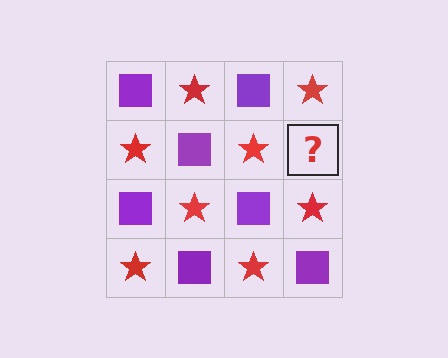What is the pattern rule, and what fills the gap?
The rule is that it alternates purple square and red star in a checkerboard pattern. The gap should be filled with a purple square.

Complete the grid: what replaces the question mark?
The question mark should be replaced with a purple square.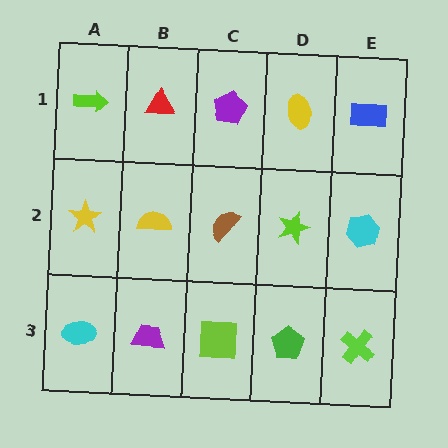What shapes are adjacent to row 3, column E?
A cyan hexagon (row 2, column E), a green pentagon (row 3, column D).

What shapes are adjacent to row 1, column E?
A cyan hexagon (row 2, column E), a yellow ellipse (row 1, column D).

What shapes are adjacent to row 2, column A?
A lime arrow (row 1, column A), a cyan ellipse (row 3, column A), a yellow semicircle (row 2, column B).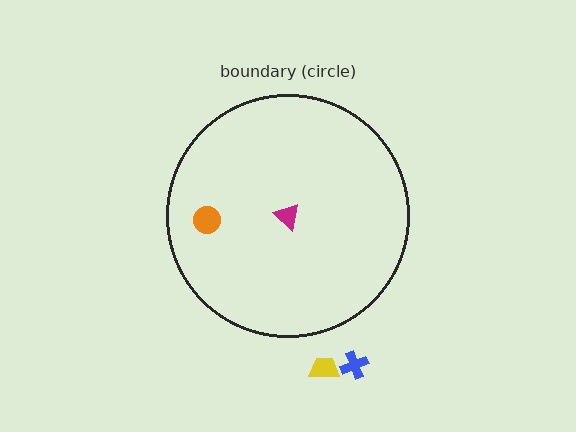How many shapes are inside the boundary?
2 inside, 2 outside.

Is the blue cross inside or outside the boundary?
Outside.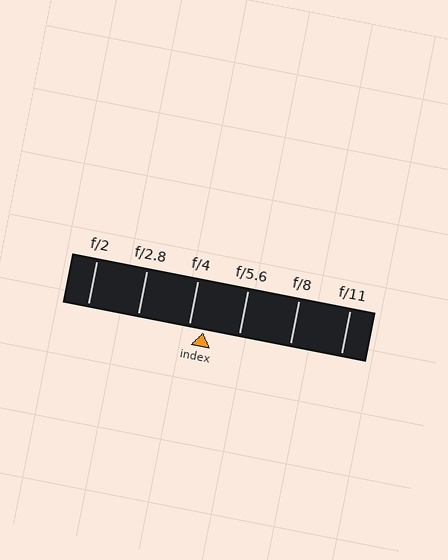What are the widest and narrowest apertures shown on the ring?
The widest aperture shown is f/2 and the narrowest is f/11.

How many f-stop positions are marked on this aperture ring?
There are 6 f-stop positions marked.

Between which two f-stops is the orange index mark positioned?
The index mark is between f/4 and f/5.6.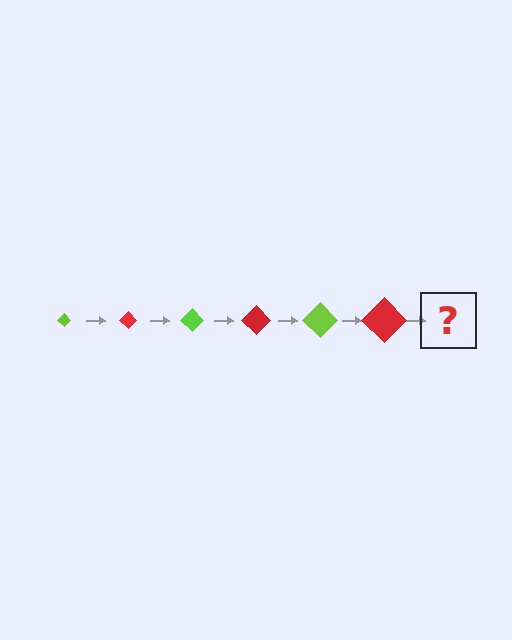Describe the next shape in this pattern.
It should be a lime diamond, larger than the previous one.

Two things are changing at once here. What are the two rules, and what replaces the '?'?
The two rules are that the diamond grows larger each step and the color cycles through lime and red. The '?' should be a lime diamond, larger than the previous one.